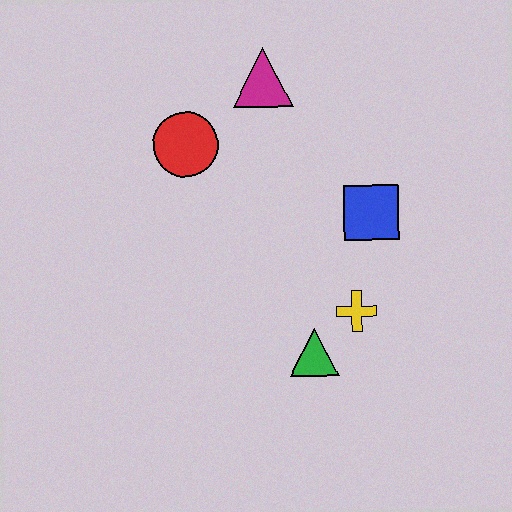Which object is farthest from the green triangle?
The magenta triangle is farthest from the green triangle.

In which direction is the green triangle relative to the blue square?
The green triangle is below the blue square.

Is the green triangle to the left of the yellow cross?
Yes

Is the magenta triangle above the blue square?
Yes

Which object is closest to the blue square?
The yellow cross is closest to the blue square.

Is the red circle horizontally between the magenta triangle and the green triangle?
No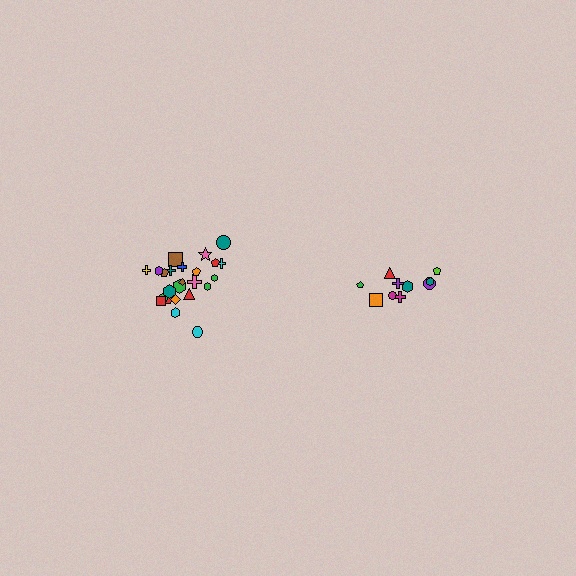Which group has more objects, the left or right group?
The left group.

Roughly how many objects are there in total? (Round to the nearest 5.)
Roughly 35 objects in total.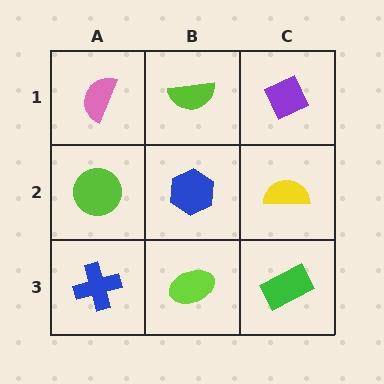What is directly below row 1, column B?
A blue hexagon.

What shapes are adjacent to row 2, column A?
A pink semicircle (row 1, column A), a blue cross (row 3, column A), a blue hexagon (row 2, column B).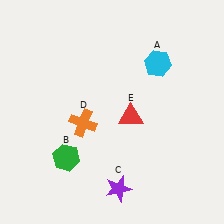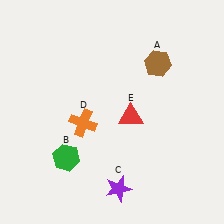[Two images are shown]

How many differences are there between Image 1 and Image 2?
There is 1 difference between the two images.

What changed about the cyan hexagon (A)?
In Image 1, A is cyan. In Image 2, it changed to brown.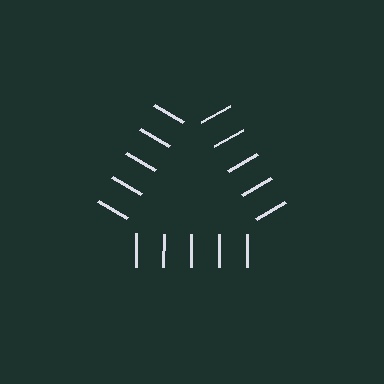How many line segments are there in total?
15 — 5 along each of the 3 edges.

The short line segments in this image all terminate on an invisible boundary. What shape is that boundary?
An illusory triangle — the line segments terminate on its edges but no continuous stroke is drawn.